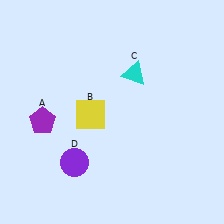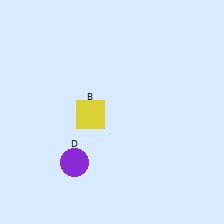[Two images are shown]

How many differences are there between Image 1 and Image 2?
There are 2 differences between the two images.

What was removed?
The purple pentagon (A), the cyan triangle (C) were removed in Image 2.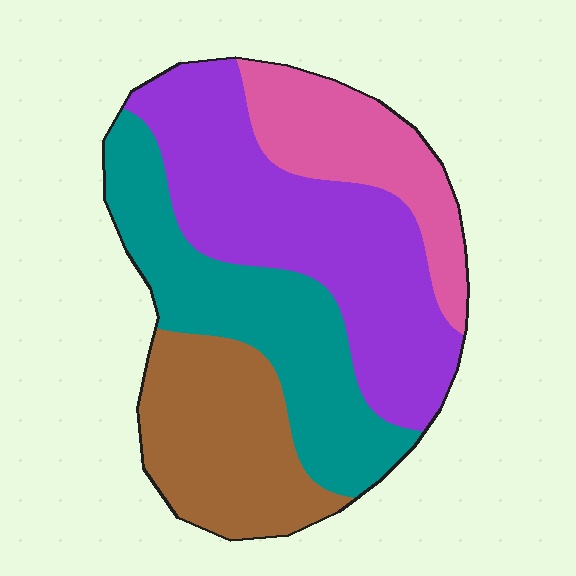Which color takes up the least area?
Pink, at roughly 15%.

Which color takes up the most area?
Purple, at roughly 35%.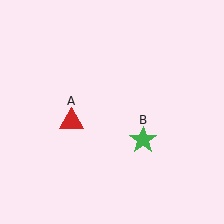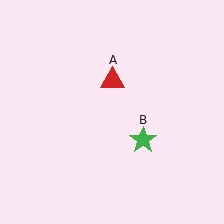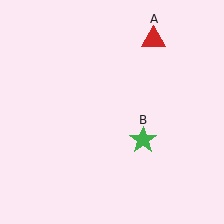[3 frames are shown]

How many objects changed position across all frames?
1 object changed position: red triangle (object A).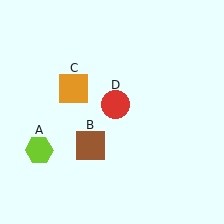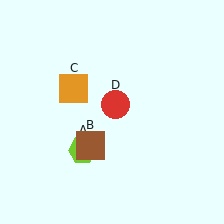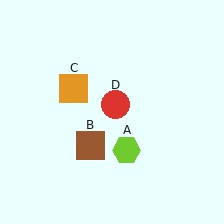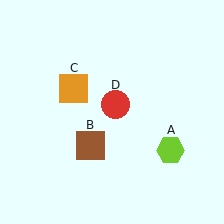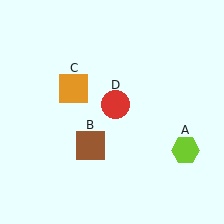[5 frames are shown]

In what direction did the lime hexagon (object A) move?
The lime hexagon (object A) moved right.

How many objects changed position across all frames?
1 object changed position: lime hexagon (object A).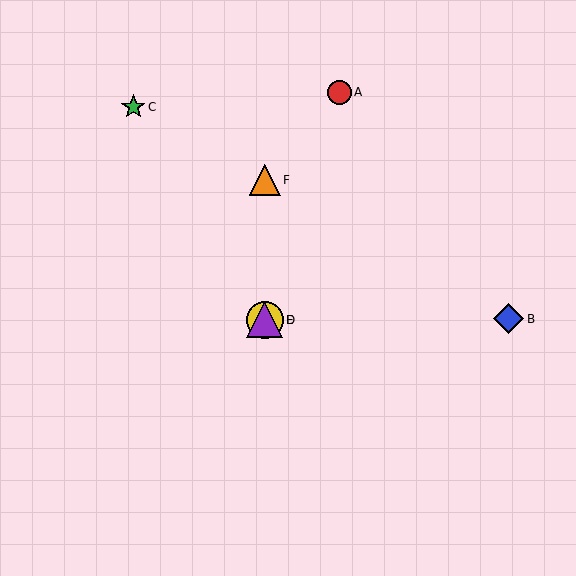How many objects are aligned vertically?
3 objects (D, E, F) are aligned vertically.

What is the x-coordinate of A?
Object A is at x≈339.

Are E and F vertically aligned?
Yes, both are at x≈265.